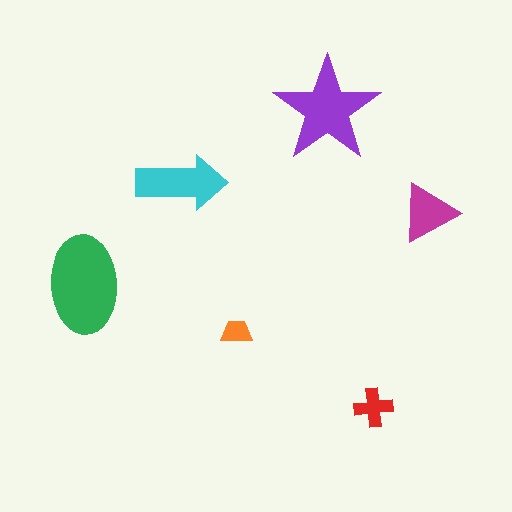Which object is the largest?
The green ellipse.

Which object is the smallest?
The orange trapezoid.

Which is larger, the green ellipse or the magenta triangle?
The green ellipse.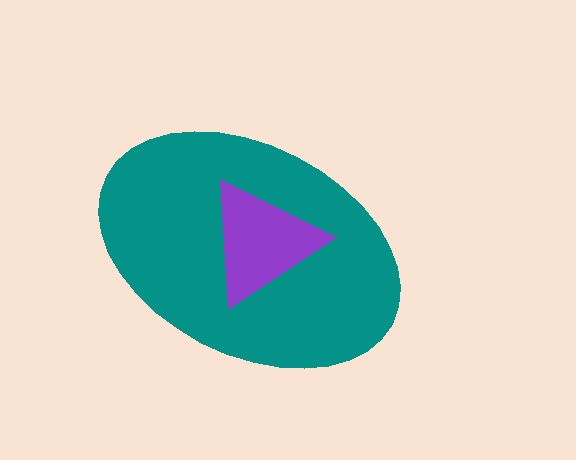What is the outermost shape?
The teal ellipse.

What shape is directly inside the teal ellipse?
The purple triangle.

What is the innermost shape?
The purple triangle.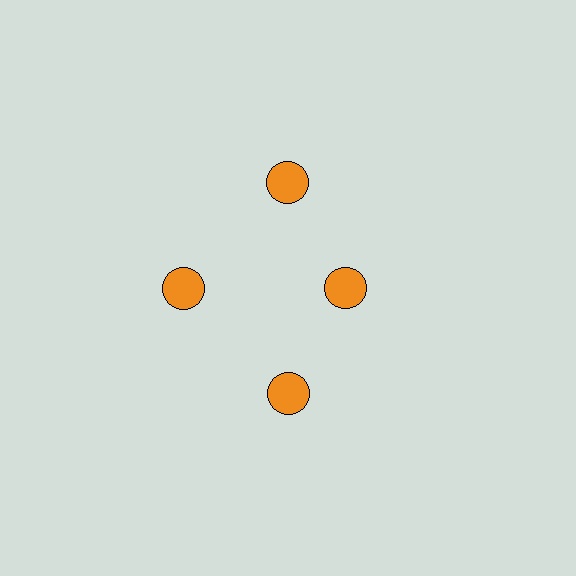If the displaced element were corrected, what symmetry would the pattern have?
It would have 4-fold rotational symmetry — the pattern would map onto itself every 90 degrees.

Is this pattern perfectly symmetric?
No. The 4 orange circles are arranged in a ring, but one element near the 3 o'clock position is pulled inward toward the center, breaking the 4-fold rotational symmetry.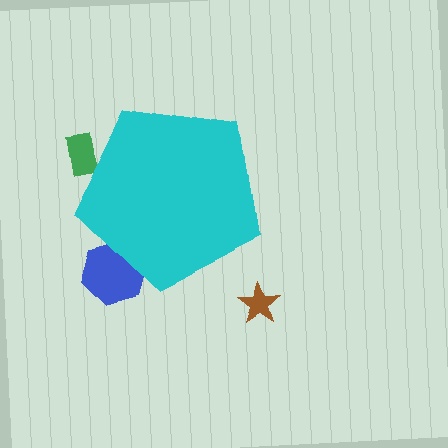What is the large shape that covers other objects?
A cyan pentagon.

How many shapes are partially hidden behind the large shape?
2 shapes are partially hidden.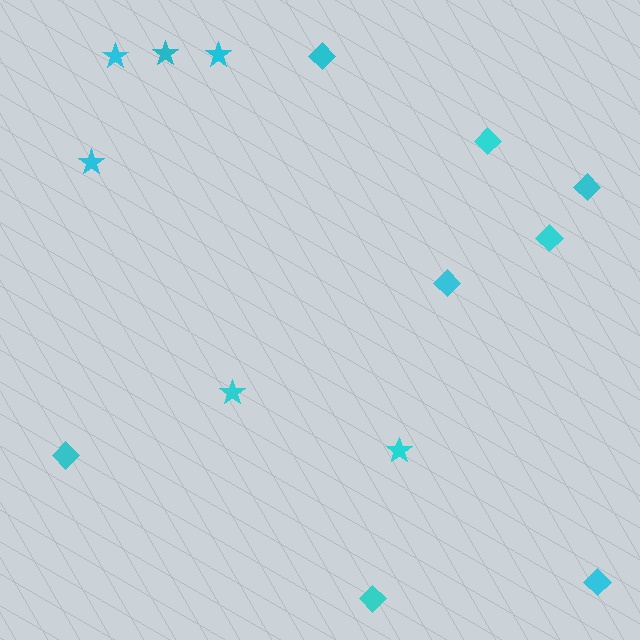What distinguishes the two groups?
There are 2 groups: one group of stars (6) and one group of diamonds (8).